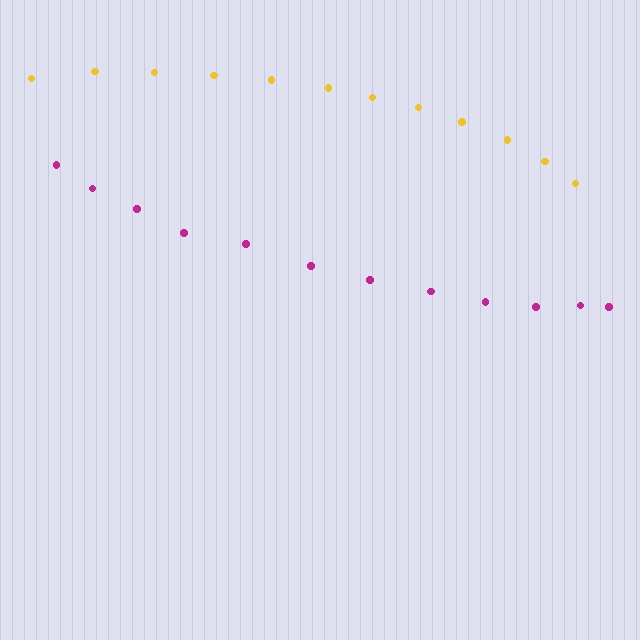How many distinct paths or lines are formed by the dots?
There are 2 distinct paths.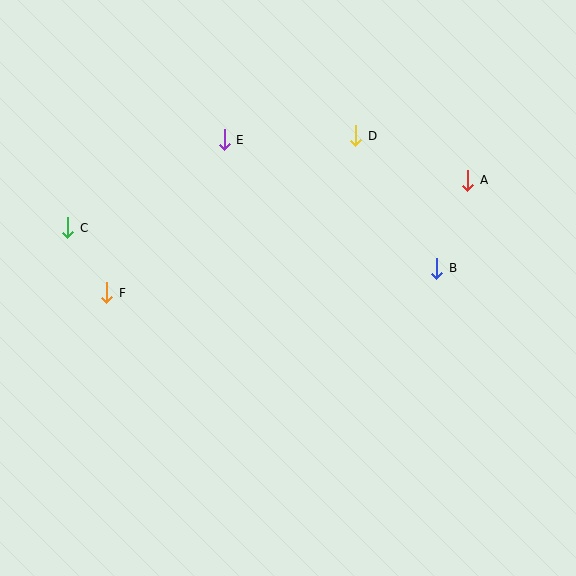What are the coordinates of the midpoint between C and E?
The midpoint between C and E is at (146, 184).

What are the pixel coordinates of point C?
Point C is at (68, 228).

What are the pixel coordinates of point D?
Point D is at (356, 136).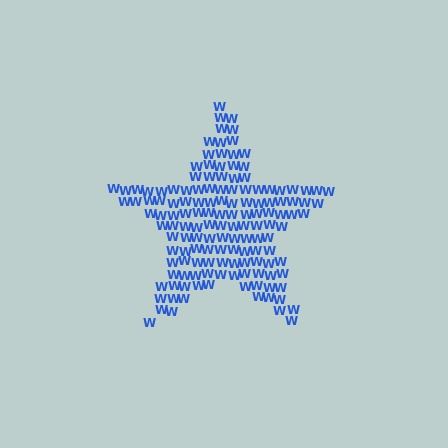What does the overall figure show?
The overall figure shows a star.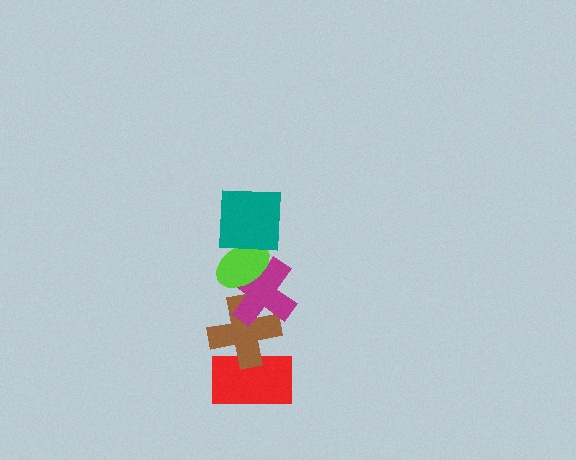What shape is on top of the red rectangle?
The brown cross is on top of the red rectangle.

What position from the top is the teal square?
The teal square is 1st from the top.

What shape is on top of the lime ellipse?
The teal square is on top of the lime ellipse.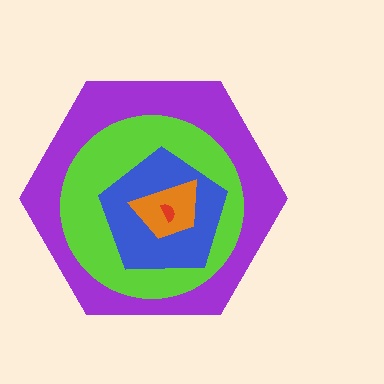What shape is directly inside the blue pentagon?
The orange trapezoid.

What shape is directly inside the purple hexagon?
The lime circle.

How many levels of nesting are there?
5.